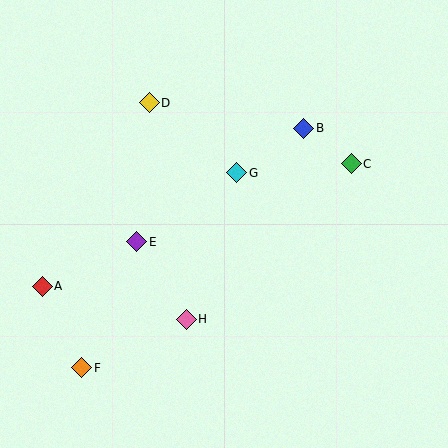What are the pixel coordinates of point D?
Point D is at (149, 103).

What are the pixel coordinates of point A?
Point A is at (42, 286).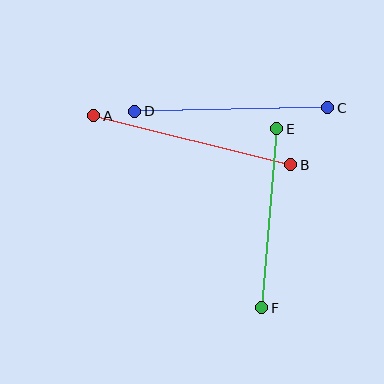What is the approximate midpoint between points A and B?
The midpoint is at approximately (192, 140) pixels.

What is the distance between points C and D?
The distance is approximately 193 pixels.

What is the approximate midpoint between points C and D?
The midpoint is at approximately (231, 110) pixels.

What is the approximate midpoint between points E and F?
The midpoint is at approximately (269, 218) pixels.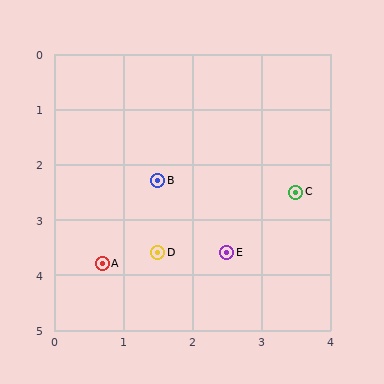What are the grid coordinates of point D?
Point D is at approximately (1.5, 3.6).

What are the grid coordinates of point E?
Point E is at approximately (2.5, 3.6).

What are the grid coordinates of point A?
Point A is at approximately (0.7, 3.8).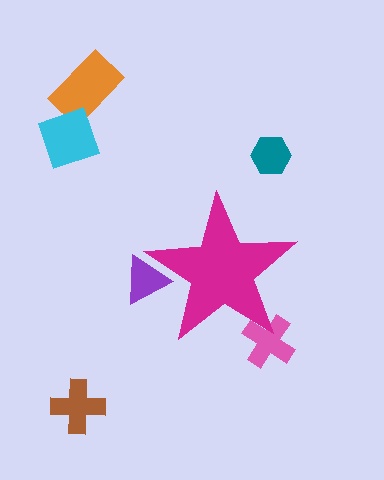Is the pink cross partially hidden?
Yes, the pink cross is partially hidden behind the magenta star.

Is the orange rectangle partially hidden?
No, the orange rectangle is fully visible.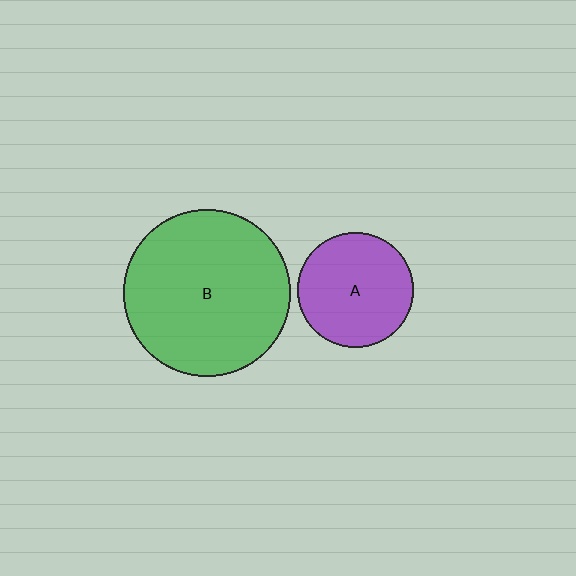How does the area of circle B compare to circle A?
Approximately 2.1 times.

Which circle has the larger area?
Circle B (green).